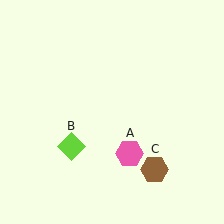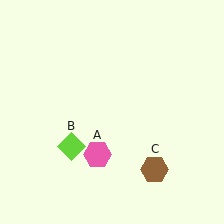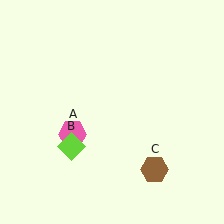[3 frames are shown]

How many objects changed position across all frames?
1 object changed position: pink hexagon (object A).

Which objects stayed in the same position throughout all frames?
Lime diamond (object B) and brown hexagon (object C) remained stationary.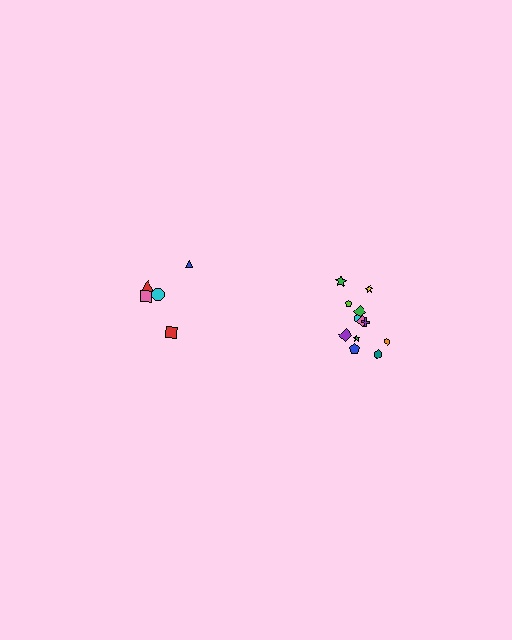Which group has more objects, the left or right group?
The right group.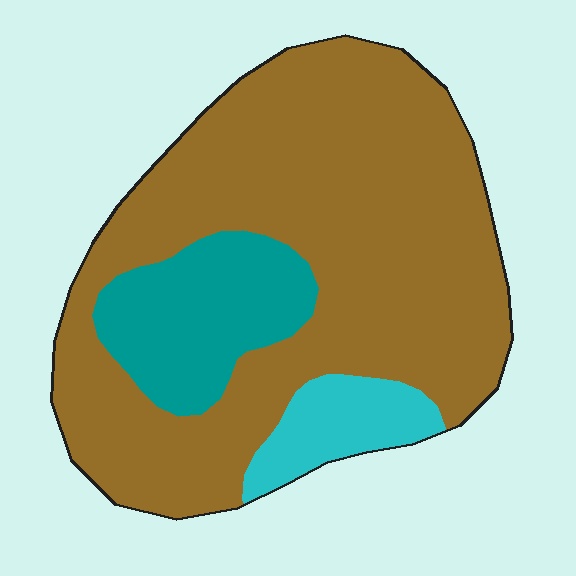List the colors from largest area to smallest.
From largest to smallest: brown, teal, cyan.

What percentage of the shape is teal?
Teal covers around 15% of the shape.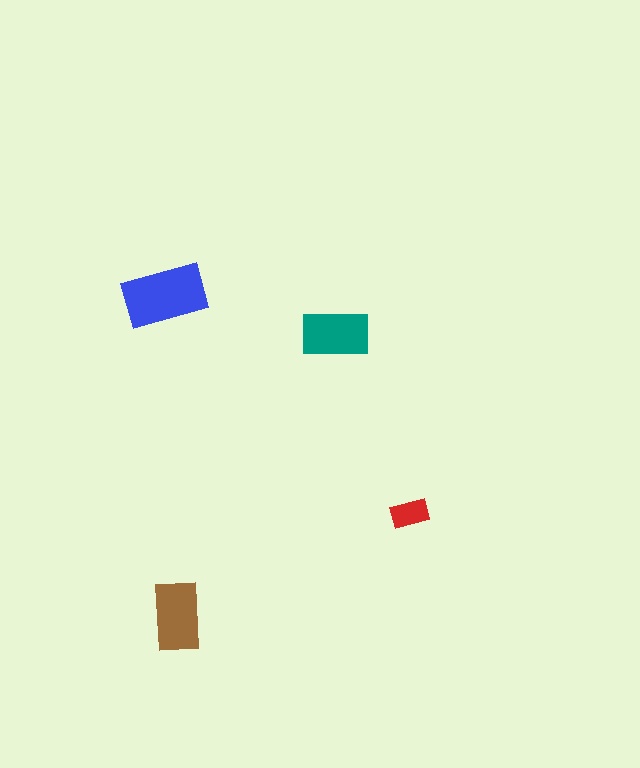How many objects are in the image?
There are 4 objects in the image.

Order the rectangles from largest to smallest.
the blue one, the brown one, the teal one, the red one.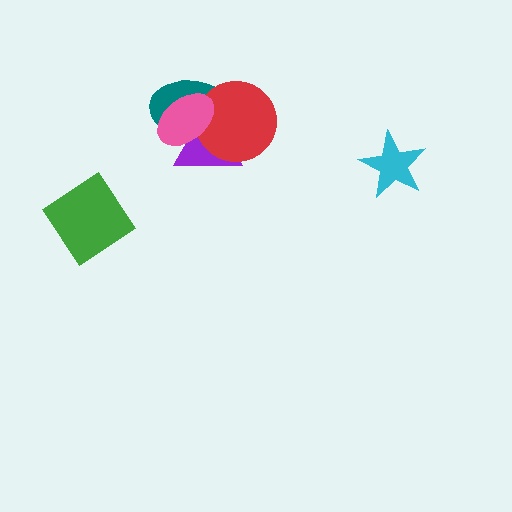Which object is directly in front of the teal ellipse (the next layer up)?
The purple triangle is directly in front of the teal ellipse.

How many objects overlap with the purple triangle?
3 objects overlap with the purple triangle.